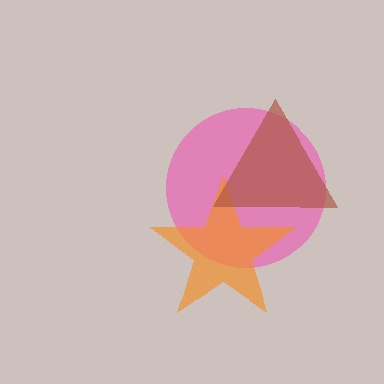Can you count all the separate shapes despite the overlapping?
Yes, there are 3 separate shapes.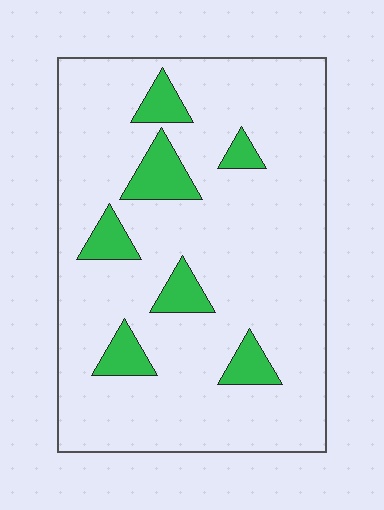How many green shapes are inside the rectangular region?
7.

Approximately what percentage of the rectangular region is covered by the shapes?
Approximately 15%.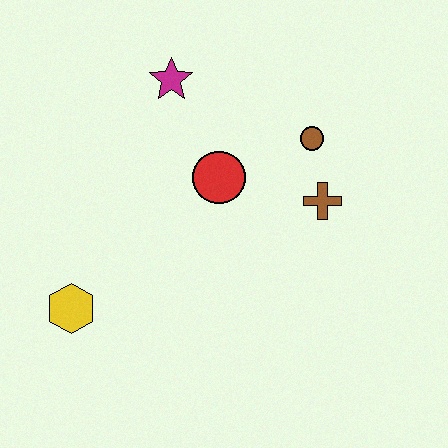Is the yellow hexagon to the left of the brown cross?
Yes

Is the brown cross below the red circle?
Yes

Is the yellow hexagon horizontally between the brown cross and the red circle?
No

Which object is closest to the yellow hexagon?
The red circle is closest to the yellow hexagon.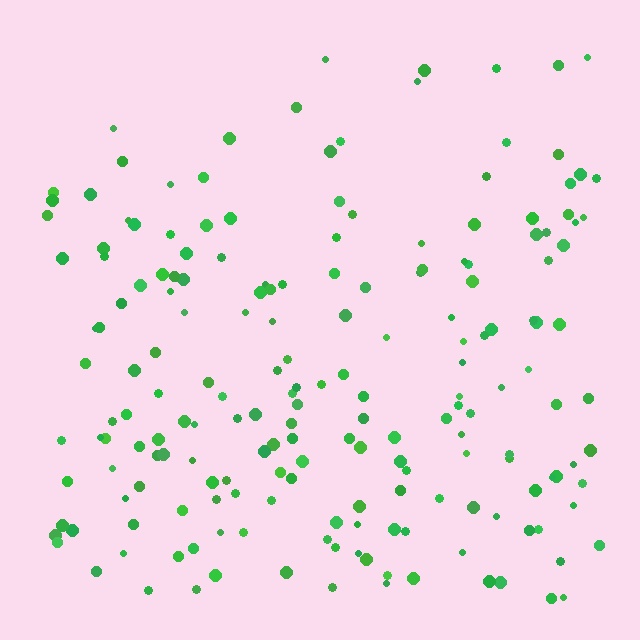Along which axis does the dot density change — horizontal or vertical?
Vertical.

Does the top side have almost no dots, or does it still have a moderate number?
Still a moderate number, just noticeably fewer than the bottom.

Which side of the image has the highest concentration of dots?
The bottom.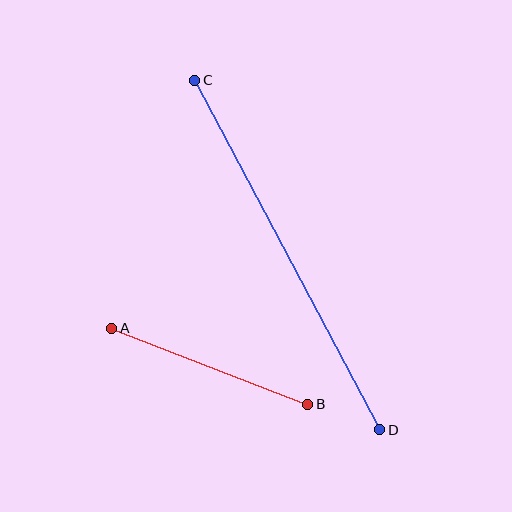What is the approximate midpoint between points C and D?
The midpoint is at approximately (287, 255) pixels.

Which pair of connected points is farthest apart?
Points C and D are farthest apart.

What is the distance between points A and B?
The distance is approximately 210 pixels.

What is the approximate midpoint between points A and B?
The midpoint is at approximately (210, 366) pixels.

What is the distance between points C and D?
The distance is approximately 395 pixels.